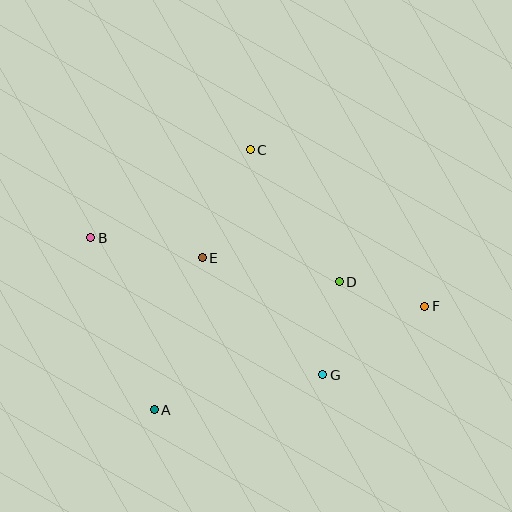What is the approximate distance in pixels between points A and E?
The distance between A and E is approximately 160 pixels.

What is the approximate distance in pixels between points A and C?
The distance between A and C is approximately 278 pixels.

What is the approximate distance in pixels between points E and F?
The distance between E and F is approximately 228 pixels.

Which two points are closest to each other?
Points D and F are closest to each other.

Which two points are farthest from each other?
Points B and F are farthest from each other.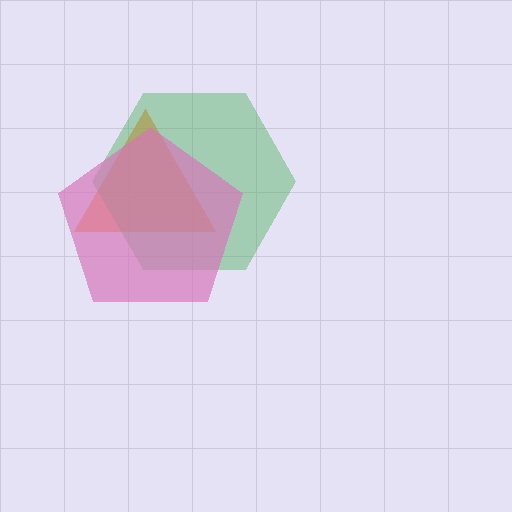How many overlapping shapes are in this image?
There are 3 overlapping shapes in the image.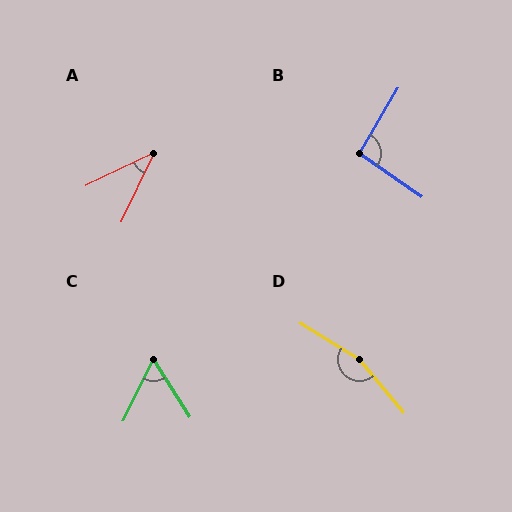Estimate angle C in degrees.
Approximately 59 degrees.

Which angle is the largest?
D, at approximately 161 degrees.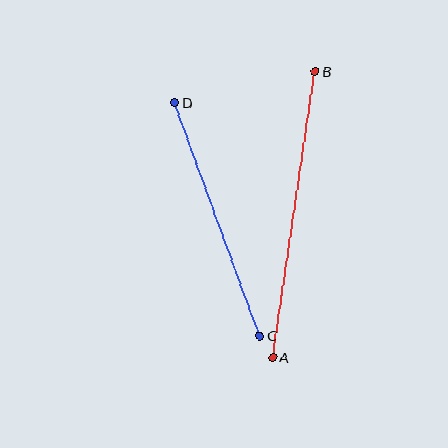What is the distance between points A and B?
The distance is approximately 289 pixels.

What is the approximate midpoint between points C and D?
The midpoint is at approximately (217, 219) pixels.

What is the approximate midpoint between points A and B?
The midpoint is at approximately (294, 215) pixels.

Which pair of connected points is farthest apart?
Points A and B are farthest apart.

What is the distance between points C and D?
The distance is approximately 248 pixels.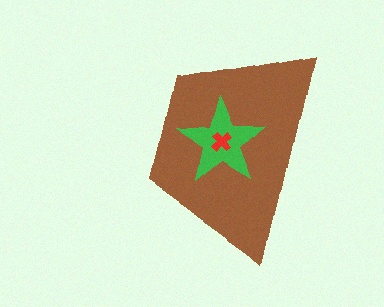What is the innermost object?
The red cross.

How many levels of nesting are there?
3.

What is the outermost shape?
The brown trapezoid.